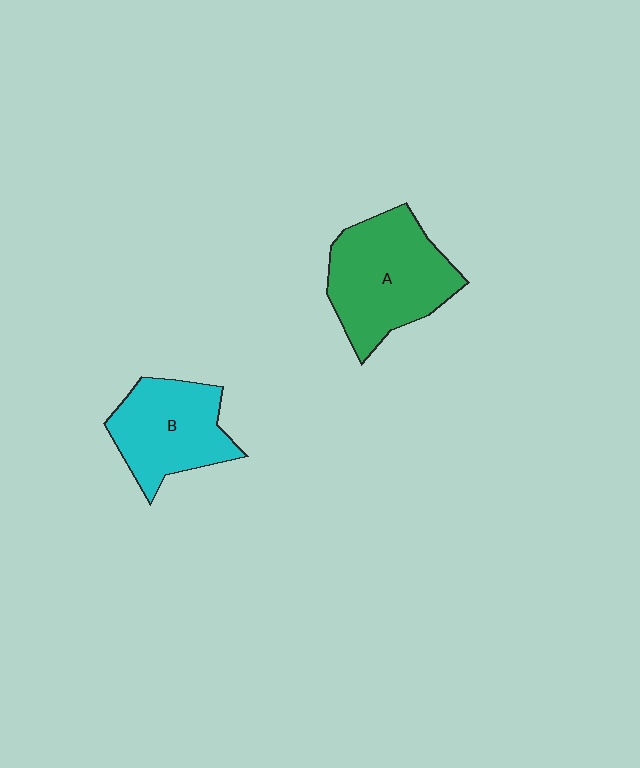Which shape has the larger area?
Shape A (green).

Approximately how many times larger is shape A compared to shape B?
Approximately 1.3 times.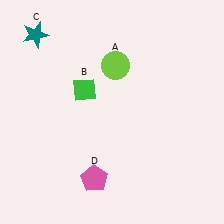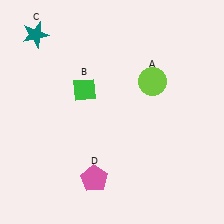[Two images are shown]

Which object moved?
The lime circle (A) moved right.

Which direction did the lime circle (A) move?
The lime circle (A) moved right.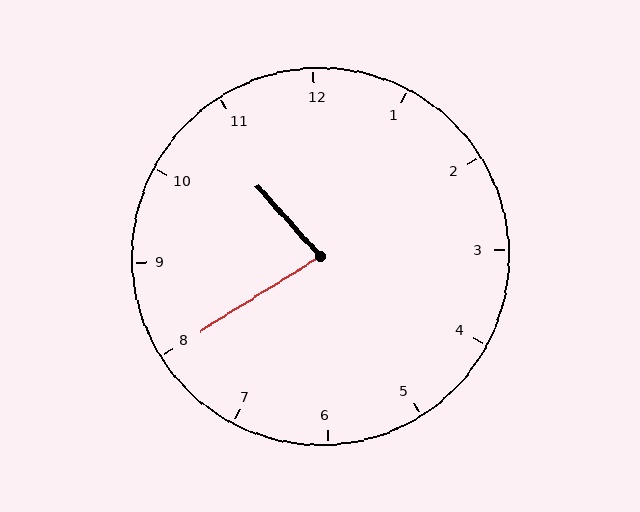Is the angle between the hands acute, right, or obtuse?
It is acute.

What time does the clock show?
10:40.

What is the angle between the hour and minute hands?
Approximately 80 degrees.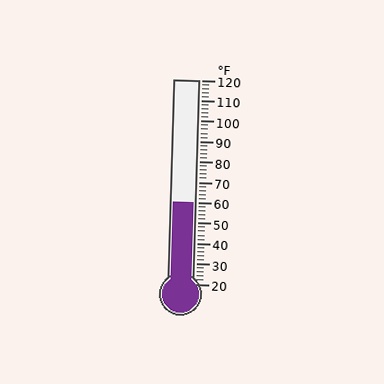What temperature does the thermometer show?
The thermometer shows approximately 60°F.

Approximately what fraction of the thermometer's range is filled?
The thermometer is filled to approximately 40% of its range.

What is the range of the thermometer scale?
The thermometer scale ranges from 20°F to 120°F.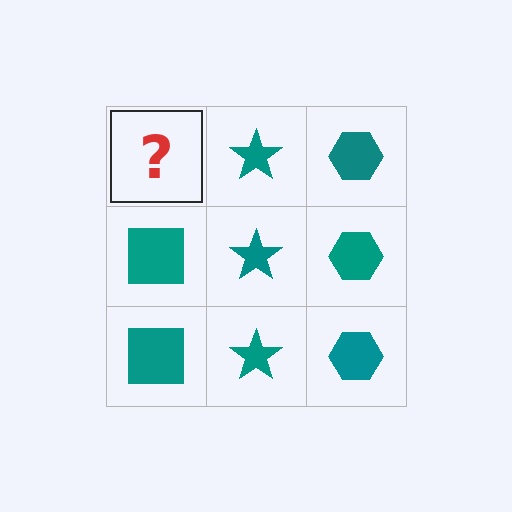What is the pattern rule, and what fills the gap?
The rule is that each column has a consistent shape. The gap should be filled with a teal square.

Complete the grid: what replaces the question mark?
The question mark should be replaced with a teal square.